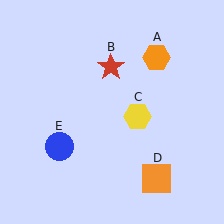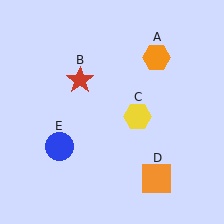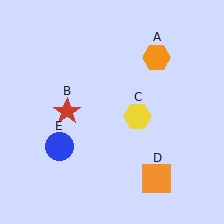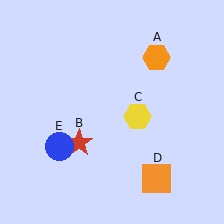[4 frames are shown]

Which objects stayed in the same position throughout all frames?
Orange hexagon (object A) and yellow hexagon (object C) and orange square (object D) and blue circle (object E) remained stationary.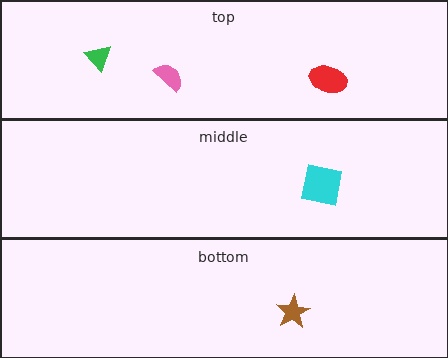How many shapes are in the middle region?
1.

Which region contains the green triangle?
The top region.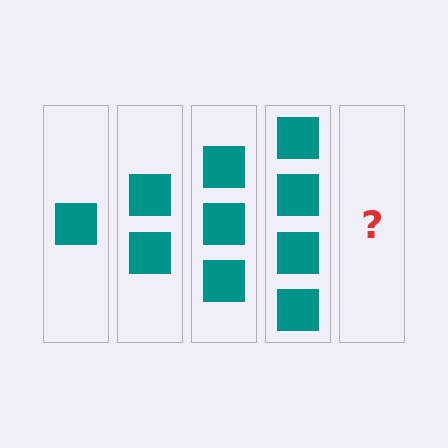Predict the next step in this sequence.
The next step is 5 squares.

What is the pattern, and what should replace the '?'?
The pattern is that each step adds one more square. The '?' should be 5 squares.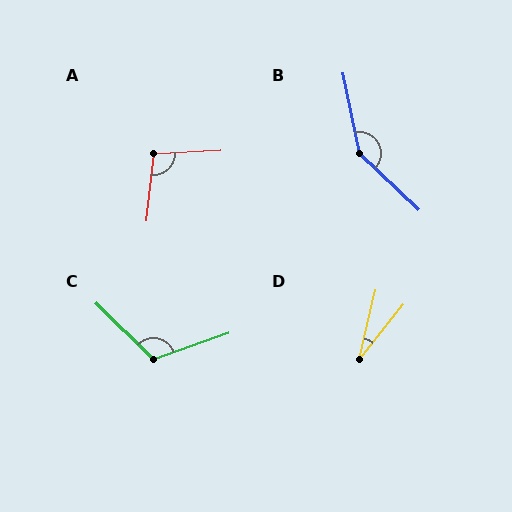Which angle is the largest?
B, at approximately 145 degrees.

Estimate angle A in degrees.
Approximately 99 degrees.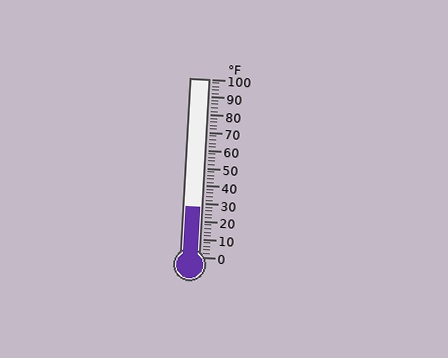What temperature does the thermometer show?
The thermometer shows approximately 28°F.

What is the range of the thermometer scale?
The thermometer scale ranges from 0°F to 100°F.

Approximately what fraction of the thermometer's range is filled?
The thermometer is filled to approximately 30% of its range.